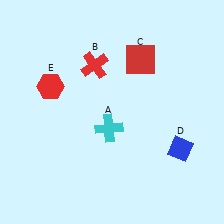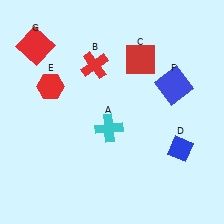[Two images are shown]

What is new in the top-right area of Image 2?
A blue square (F) was added in the top-right area of Image 2.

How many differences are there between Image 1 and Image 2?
There are 2 differences between the two images.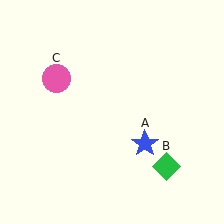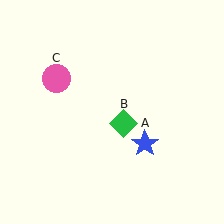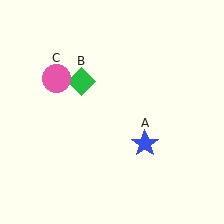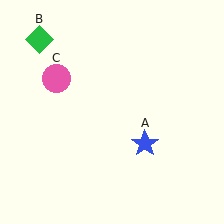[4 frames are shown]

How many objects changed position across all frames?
1 object changed position: green diamond (object B).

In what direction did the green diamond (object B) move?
The green diamond (object B) moved up and to the left.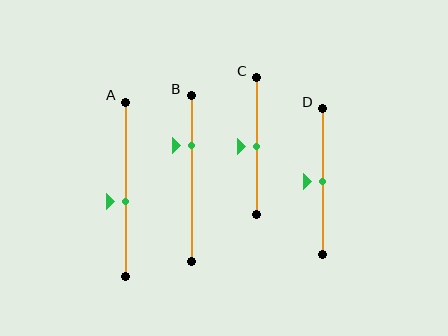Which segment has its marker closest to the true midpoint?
Segment C has its marker closest to the true midpoint.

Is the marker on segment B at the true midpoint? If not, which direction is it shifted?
No, the marker on segment B is shifted upward by about 20% of the segment length.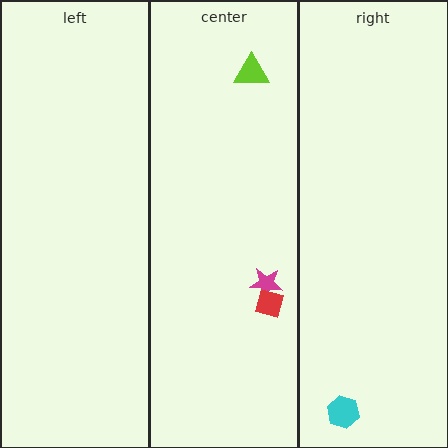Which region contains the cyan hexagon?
The right region.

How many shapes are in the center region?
3.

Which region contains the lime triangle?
The center region.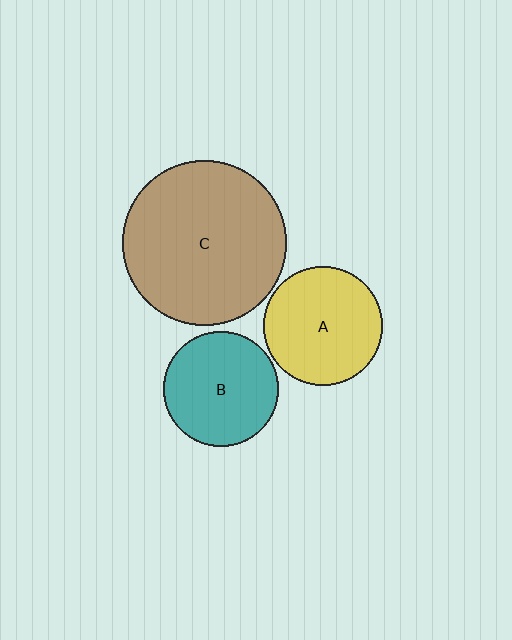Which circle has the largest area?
Circle C (brown).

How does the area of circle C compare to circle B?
Approximately 2.1 times.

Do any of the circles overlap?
No, none of the circles overlap.